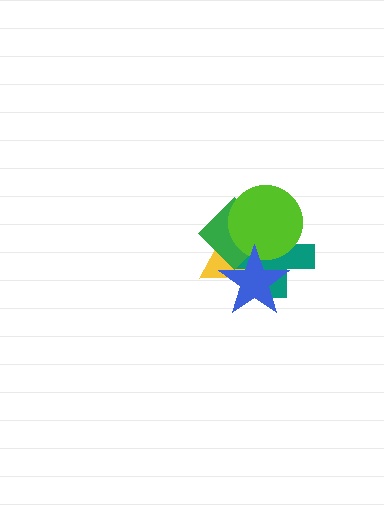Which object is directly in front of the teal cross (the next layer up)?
The green diamond is directly in front of the teal cross.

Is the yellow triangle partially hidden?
Yes, it is partially covered by another shape.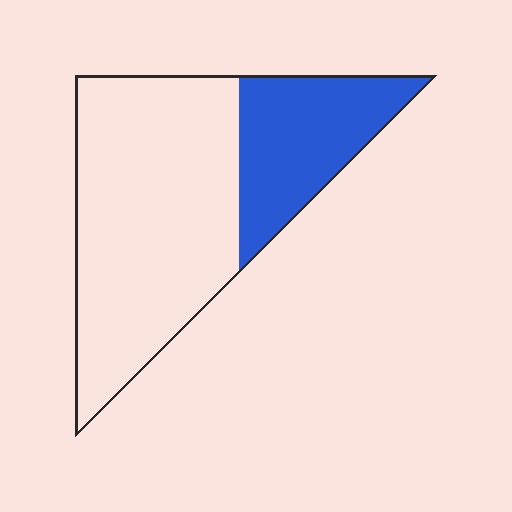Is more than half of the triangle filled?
No.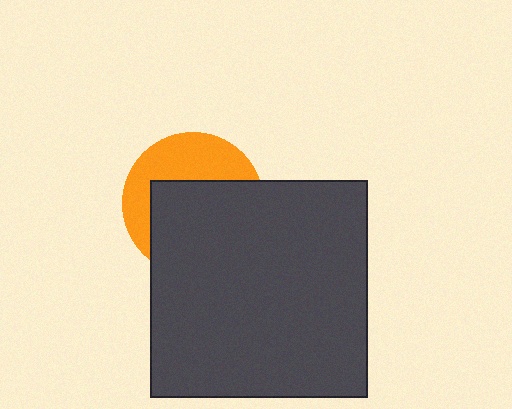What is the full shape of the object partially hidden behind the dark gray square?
The partially hidden object is an orange circle.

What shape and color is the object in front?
The object in front is a dark gray square.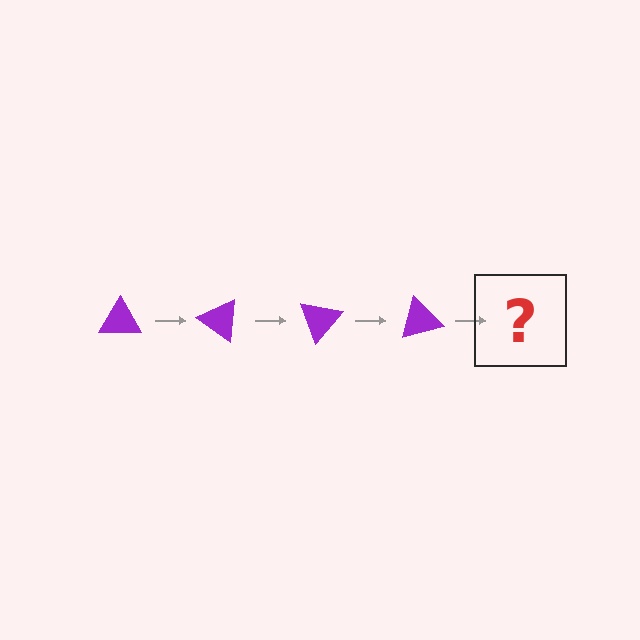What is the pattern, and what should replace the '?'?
The pattern is that the triangle rotates 35 degrees each step. The '?' should be a purple triangle rotated 140 degrees.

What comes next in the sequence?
The next element should be a purple triangle rotated 140 degrees.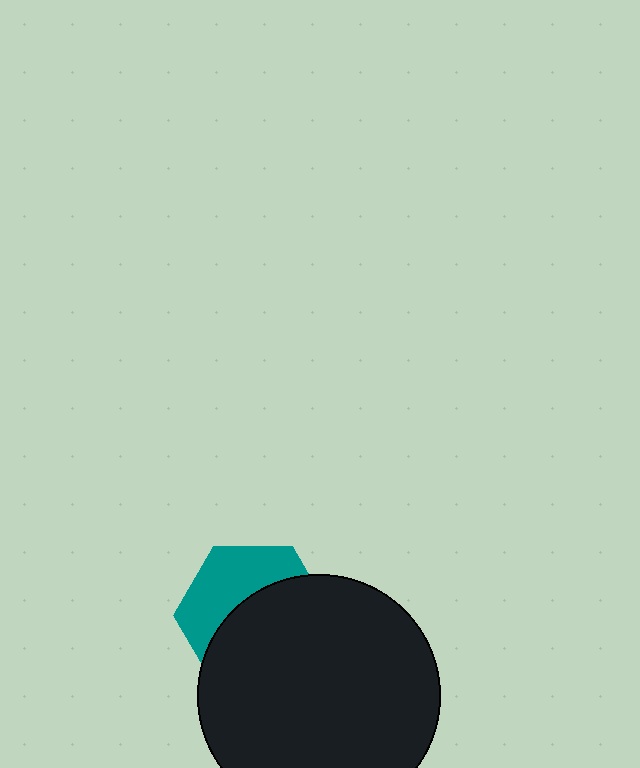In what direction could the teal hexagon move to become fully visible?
The teal hexagon could move up. That would shift it out from behind the black circle entirely.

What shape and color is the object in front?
The object in front is a black circle.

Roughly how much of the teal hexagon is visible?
A small part of it is visible (roughly 41%).